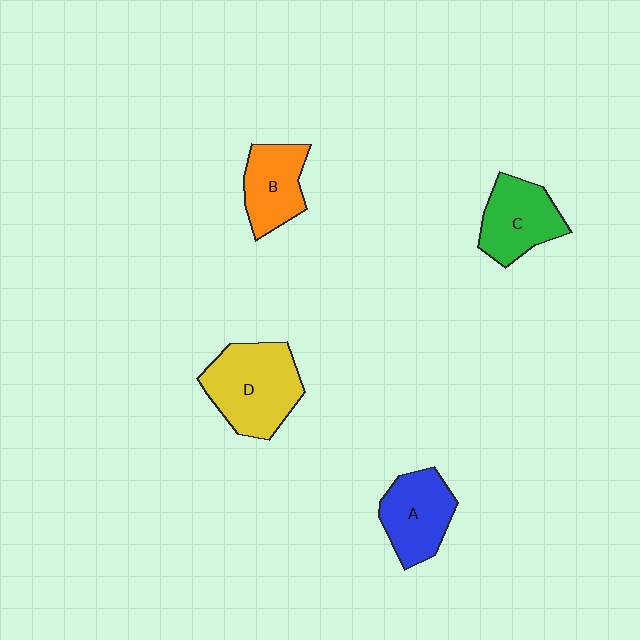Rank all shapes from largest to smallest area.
From largest to smallest: D (yellow), C (green), A (blue), B (orange).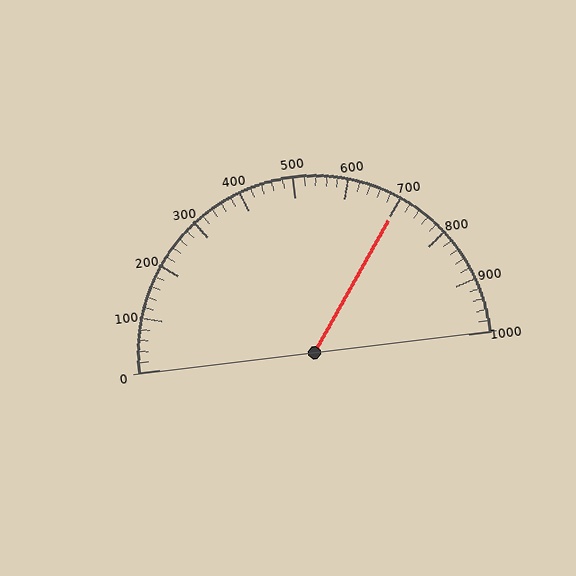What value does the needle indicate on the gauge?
The needle indicates approximately 700.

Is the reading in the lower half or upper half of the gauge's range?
The reading is in the upper half of the range (0 to 1000).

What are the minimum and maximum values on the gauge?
The gauge ranges from 0 to 1000.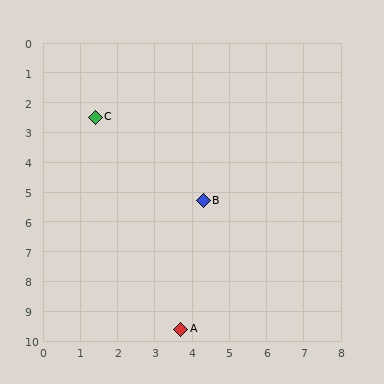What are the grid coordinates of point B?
Point B is at approximately (4.3, 5.3).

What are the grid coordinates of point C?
Point C is at approximately (1.4, 2.5).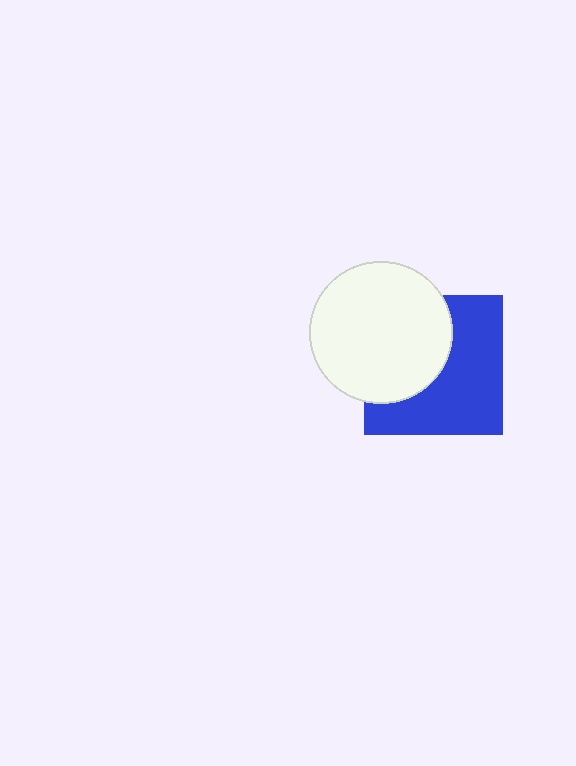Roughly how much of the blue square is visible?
About half of it is visible (roughly 57%).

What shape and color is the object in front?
The object in front is a white circle.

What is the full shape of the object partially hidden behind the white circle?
The partially hidden object is a blue square.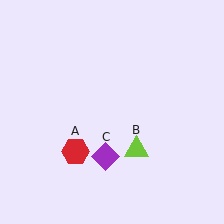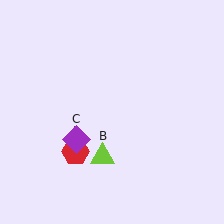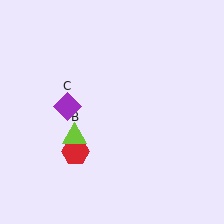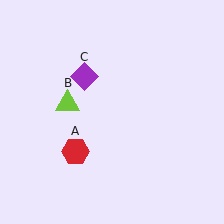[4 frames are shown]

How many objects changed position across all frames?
2 objects changed position: lime triangle (object B), purple diamond (object C).